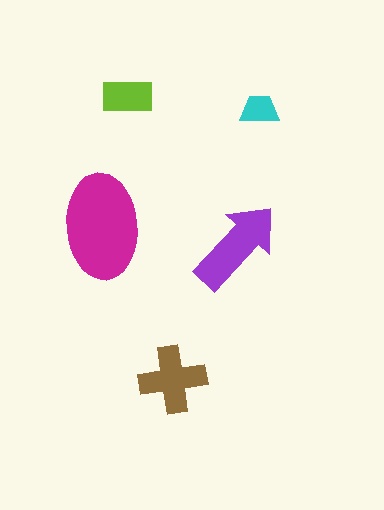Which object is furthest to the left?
The magenta ellipse is leftmost.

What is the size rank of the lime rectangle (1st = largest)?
4th.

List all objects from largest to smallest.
The magenta ellipse, the purple arrow, the brown cross, the lime rectangle, the cyan trapezoid.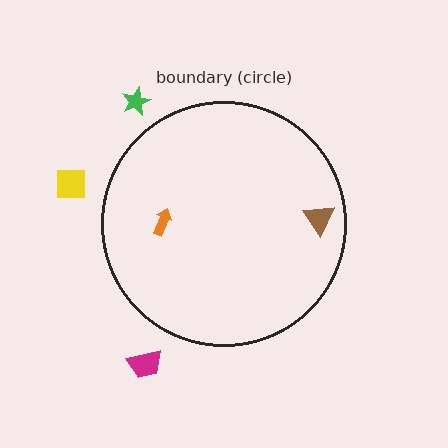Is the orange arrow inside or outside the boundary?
Inside.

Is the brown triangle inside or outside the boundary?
Inside.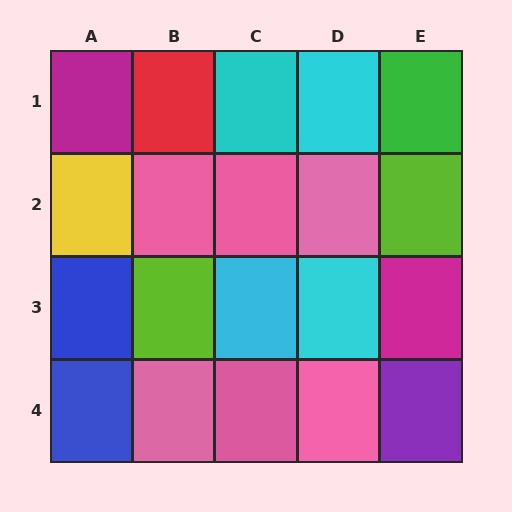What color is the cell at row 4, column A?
Blue.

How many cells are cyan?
4 cells are cyan.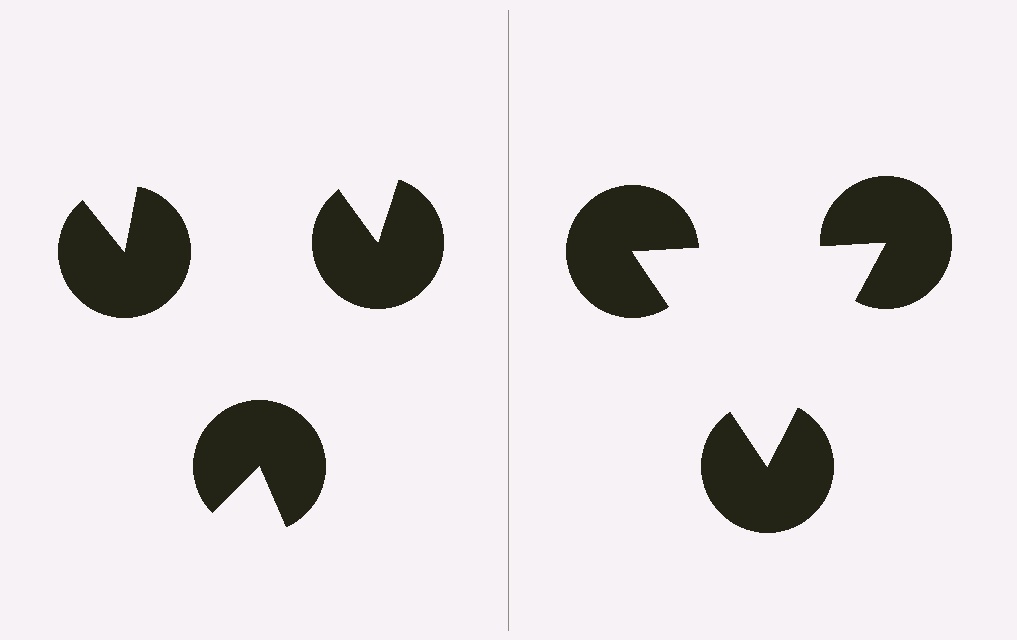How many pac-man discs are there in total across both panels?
6 — 3 on each side.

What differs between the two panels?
The pac-man discs are positioned identically on both sides; only the wedge orientations differ. On the right they align to a triangle; on the left they are misaligned.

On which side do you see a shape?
An illusory triangle appears on the right side. On the left side the wedge cuts are rotated, so no coherent shape forms.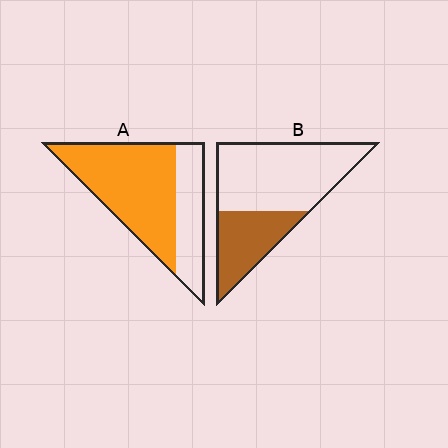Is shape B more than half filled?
No.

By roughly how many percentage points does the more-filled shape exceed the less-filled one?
By roughly 35 percentage points (A over B).